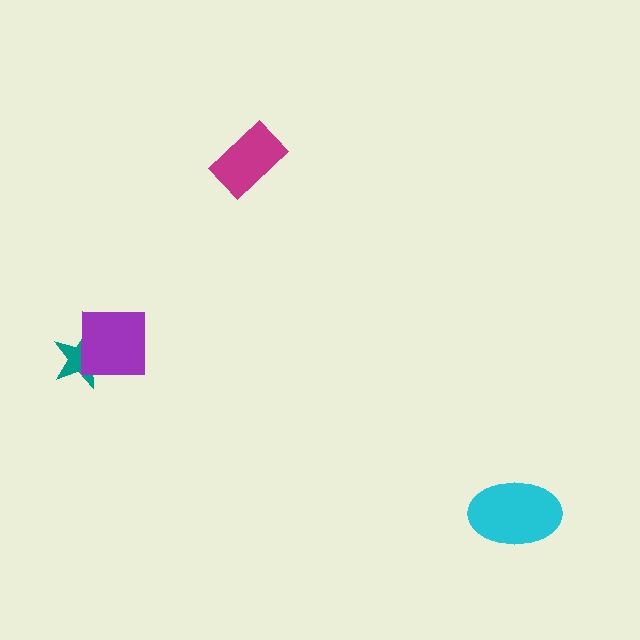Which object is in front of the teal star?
The purple square is in front of the teal star.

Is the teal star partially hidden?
Yes, it is partially covered by another shape.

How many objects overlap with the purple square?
1 object overlaps with the purple square.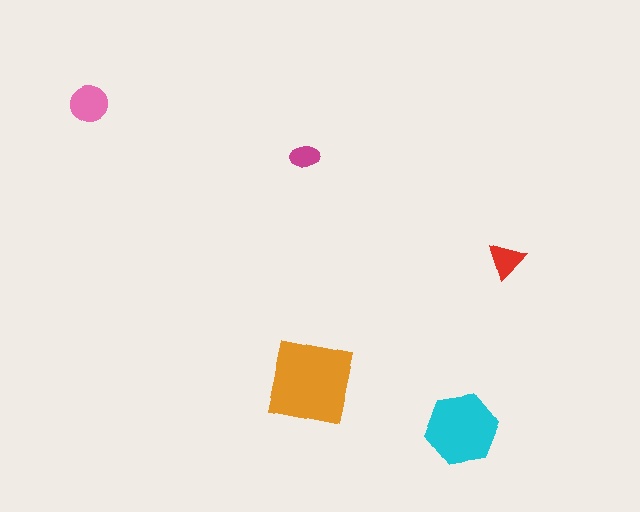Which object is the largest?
The orange square.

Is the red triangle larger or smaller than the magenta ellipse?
Larger.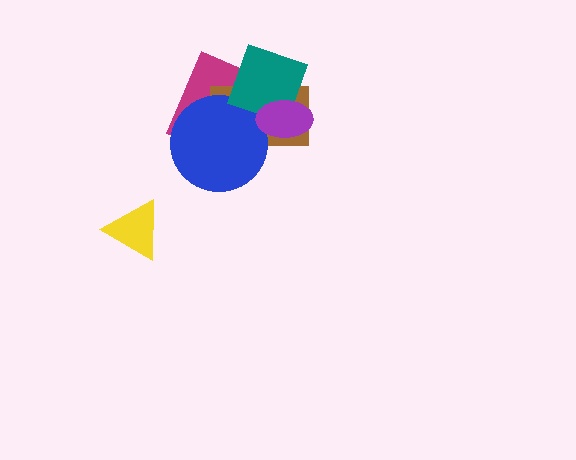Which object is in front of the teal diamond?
The purple ellipse is in front of the teal diamond.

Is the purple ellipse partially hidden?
No, no other shape covers it.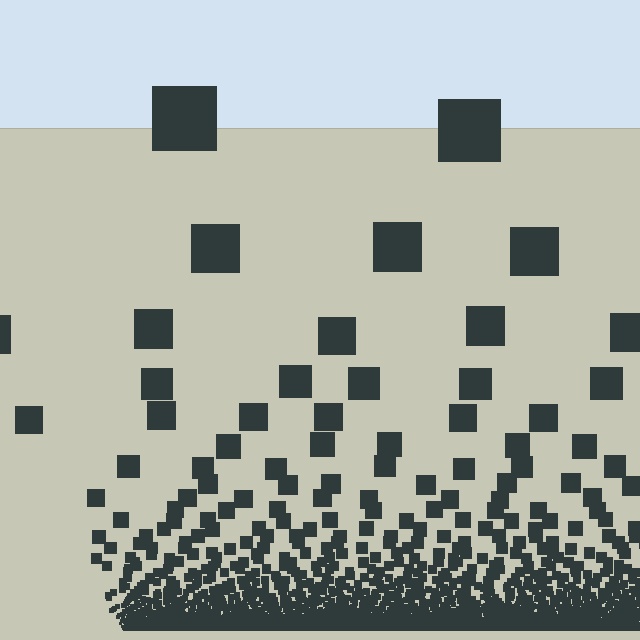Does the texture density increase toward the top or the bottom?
Density increases toward the bottom.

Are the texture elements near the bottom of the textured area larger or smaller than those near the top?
Smaller. The gradient is inverted — elements near the bottom are smaller and denser.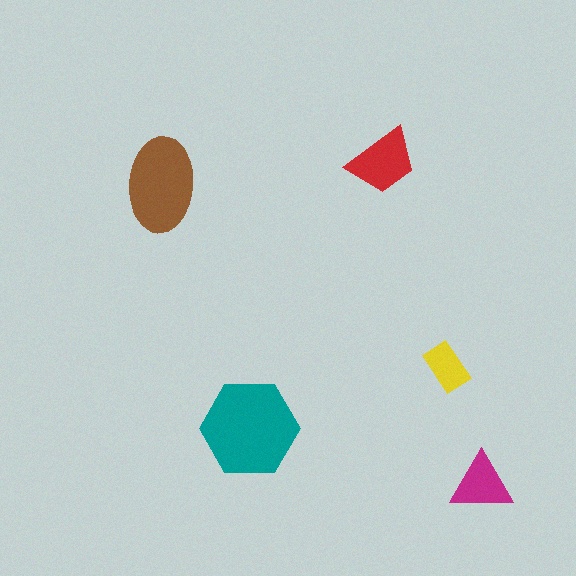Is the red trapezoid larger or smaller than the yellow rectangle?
Larger.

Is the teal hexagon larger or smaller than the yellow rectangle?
Larger.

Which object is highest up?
The red trapezoid is topmost.